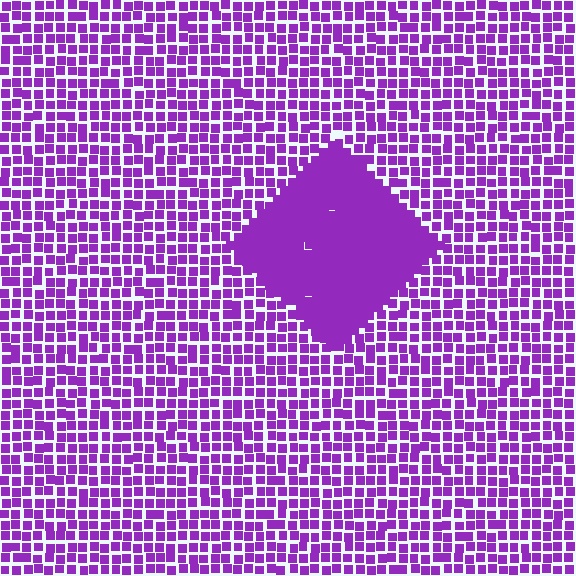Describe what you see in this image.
The image contains small purple elements arranged at two different densities. A diamond-shaped region is visible where the elements are more densely packed than the surrounding area.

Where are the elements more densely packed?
The elements are more densely packed inside the diamond boundary.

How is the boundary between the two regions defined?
The boundary is defined by a change in element density (approximately 2.0x ratio). All elements are the same color, size, and shape.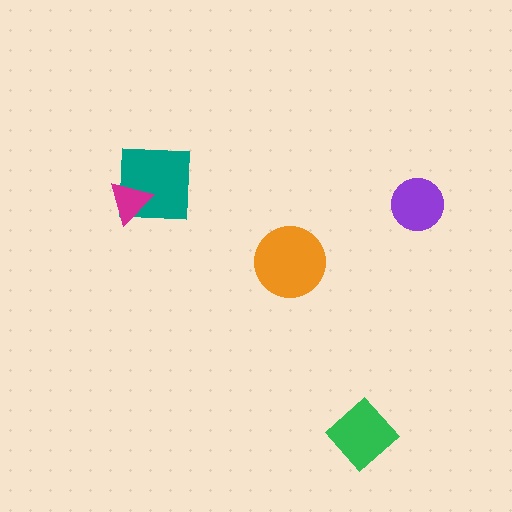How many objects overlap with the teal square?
1 object overlaps with the teal square.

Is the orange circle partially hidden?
No, no other shape covers it.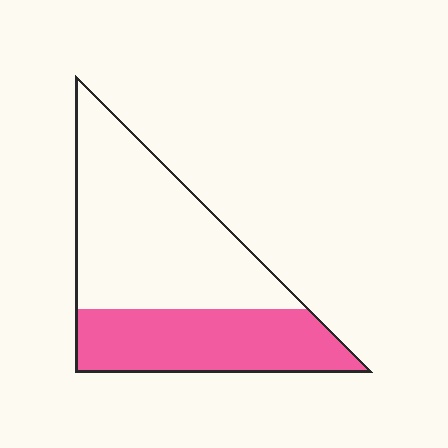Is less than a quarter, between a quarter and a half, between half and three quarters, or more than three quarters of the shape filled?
Between a quarter and a half.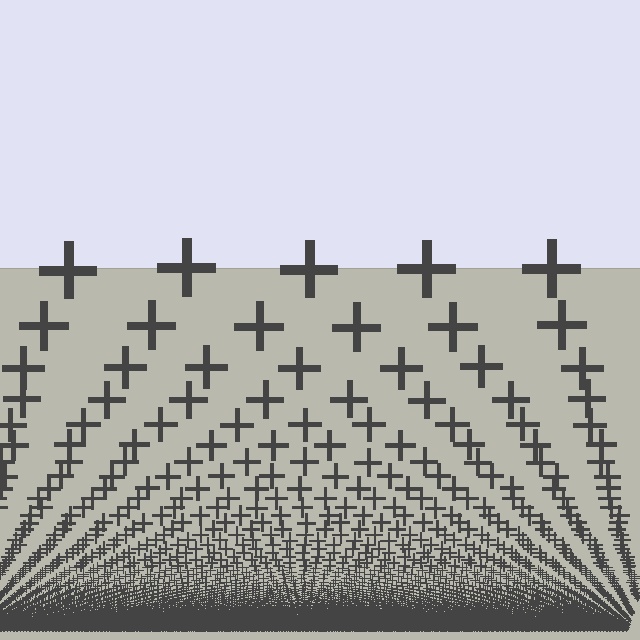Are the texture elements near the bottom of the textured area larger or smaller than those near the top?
Smaller. The gradient is inverted — elements near the bottom are smaller and denser.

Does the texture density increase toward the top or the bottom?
Density increases toward the bottom.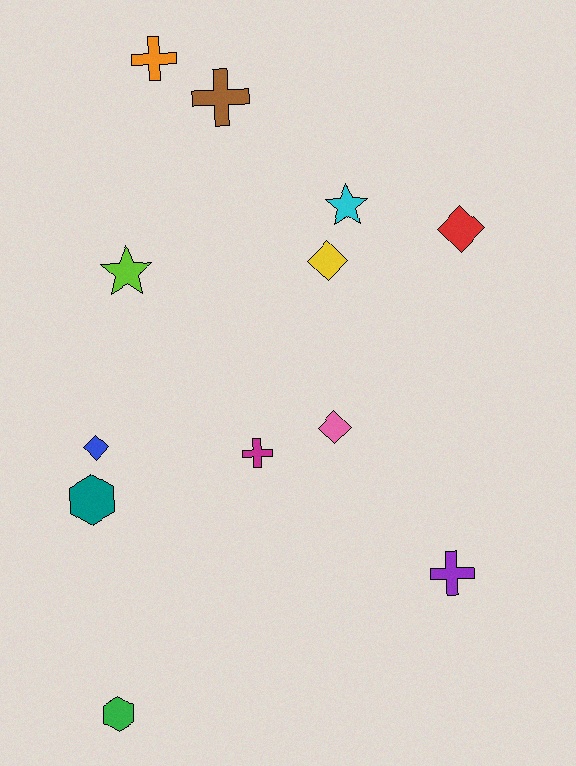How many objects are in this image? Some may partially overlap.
There are 12 objects.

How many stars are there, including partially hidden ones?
There are 2 stars.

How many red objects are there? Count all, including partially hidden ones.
There is 1 red object.